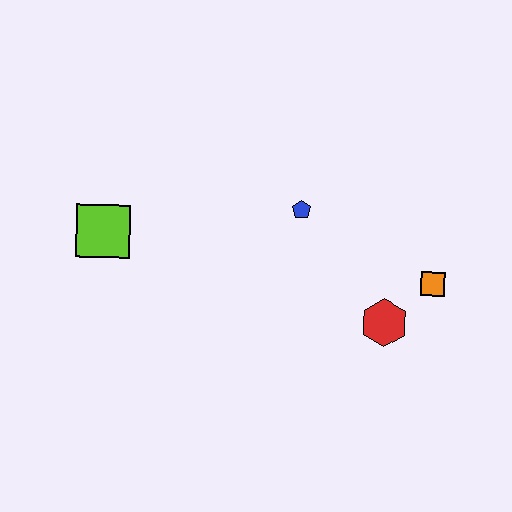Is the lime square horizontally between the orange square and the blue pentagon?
No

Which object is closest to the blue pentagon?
The red hexagon is closest to the blue pentagon.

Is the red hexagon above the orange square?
No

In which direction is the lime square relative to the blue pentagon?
The lime square is to the left of the blue pentagon.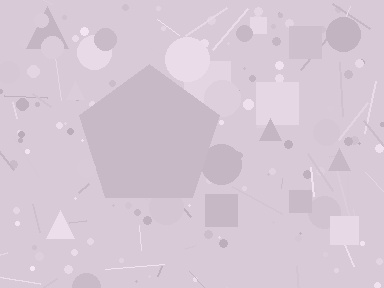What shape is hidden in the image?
A pentagon is hidden in the image.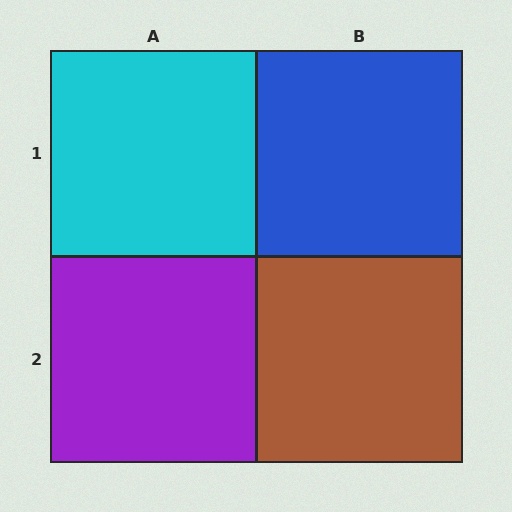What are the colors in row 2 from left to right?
Purple, brown.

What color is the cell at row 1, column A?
Cyan.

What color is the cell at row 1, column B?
Blue.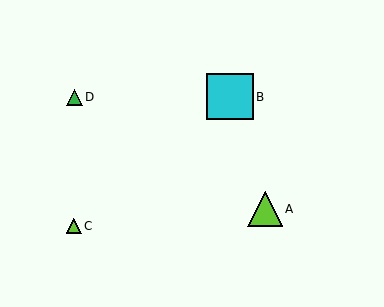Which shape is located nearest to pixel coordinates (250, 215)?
The lime triangle (labeled A) at (265, 209) is nearest to that location.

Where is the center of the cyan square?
The center of the cyan square is at (230, 97).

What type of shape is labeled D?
Shape D is a green triangle.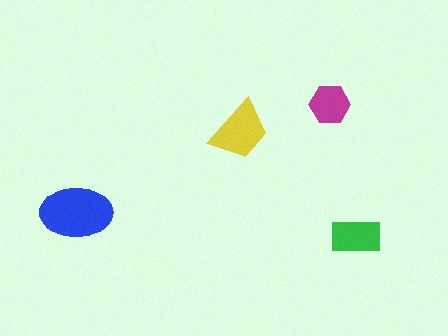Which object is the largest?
The blue ellipse.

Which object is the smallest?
The magenta hexagon.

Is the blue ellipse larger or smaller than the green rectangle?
Larger.